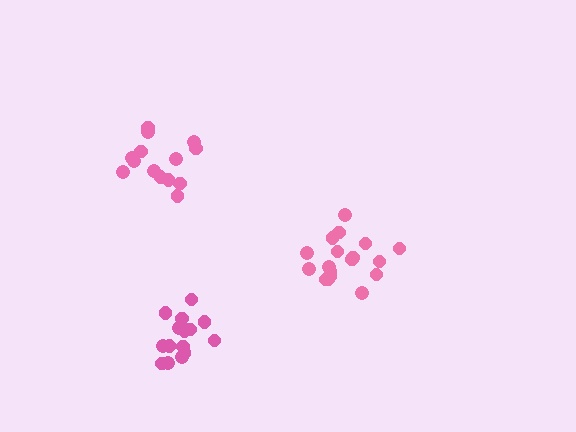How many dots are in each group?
Group 1: 14 dots, Group 2: 18 dots, Group 3: 16 dots (48 total).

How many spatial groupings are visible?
There are 3 spatial groupings.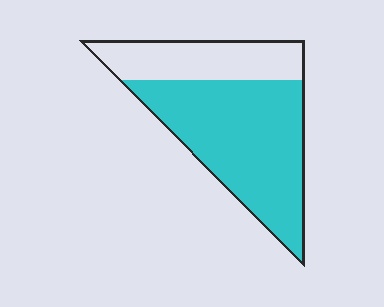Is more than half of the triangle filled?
Yes.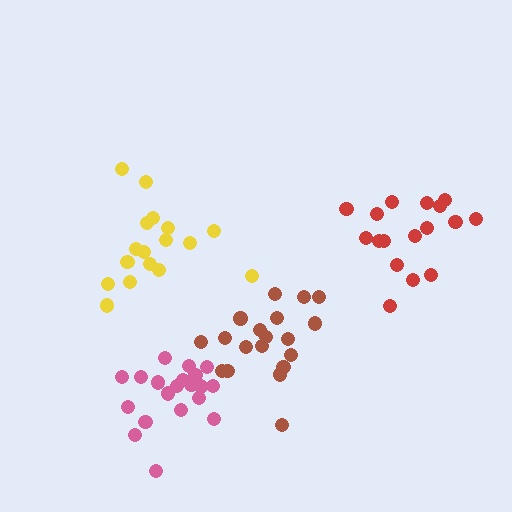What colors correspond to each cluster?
The clusters are colored: brown, pink, yellow, red.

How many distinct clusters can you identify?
There are 4 distinct clusters.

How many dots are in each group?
Group 1: 19 dots, Group 2: 20 dots, Group 3: 17 dots, Group 4: 17 dots (73 total).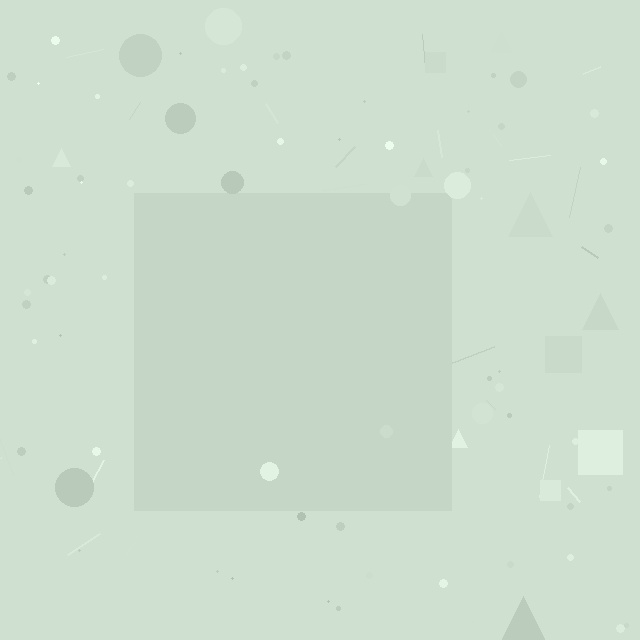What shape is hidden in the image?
A square is hidden in the image.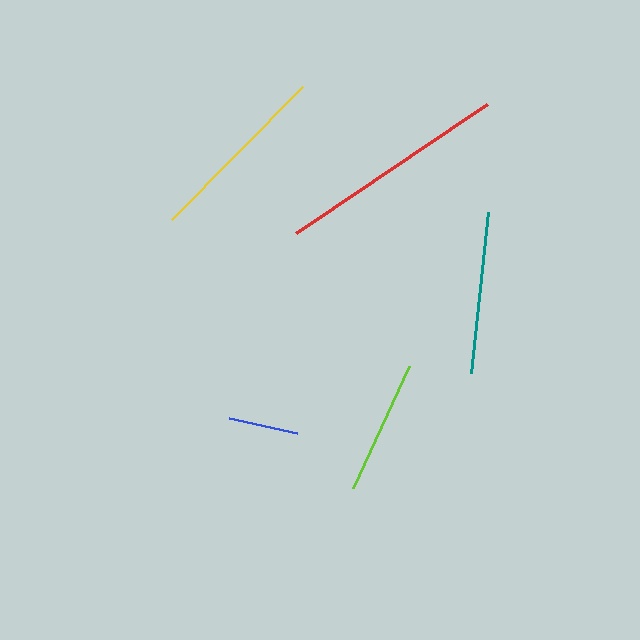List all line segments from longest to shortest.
From longest to shortest: red, yellow, teal, lime, blue.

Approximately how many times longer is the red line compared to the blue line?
The red line is approximately 3.3 times the length of the blue line.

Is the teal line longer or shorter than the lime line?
The teal line is longer than the lime line.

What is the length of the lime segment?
The lime segment is approximately 134 pixels long.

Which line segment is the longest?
The red line is the longest at approximately 231 pixels.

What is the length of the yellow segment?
The yellow segment is approximately 186 pixels long.